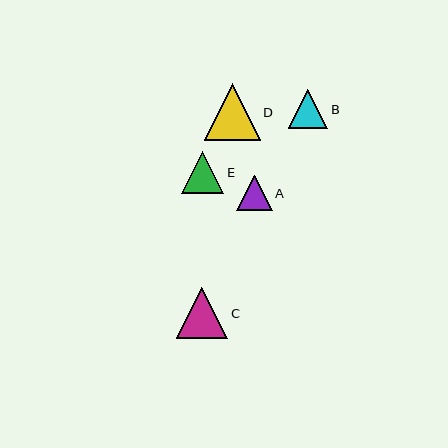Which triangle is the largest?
Triangle D is the largest with a size of approximately 56 pixels.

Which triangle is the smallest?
Triangle A is the smallest with a size of approximately 35 pixels.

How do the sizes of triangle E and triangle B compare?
Triangle E and triangle B are approximately the same size.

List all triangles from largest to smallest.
From largest to smallest: D, C, E, B, A.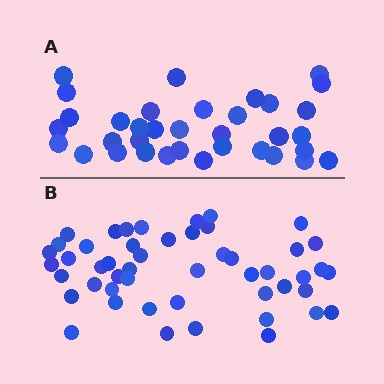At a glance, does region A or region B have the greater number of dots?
Region B (the bottom region) has more dots.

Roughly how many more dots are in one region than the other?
Region B has approximately 15 more dots than region A.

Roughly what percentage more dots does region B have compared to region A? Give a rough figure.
About 40% more.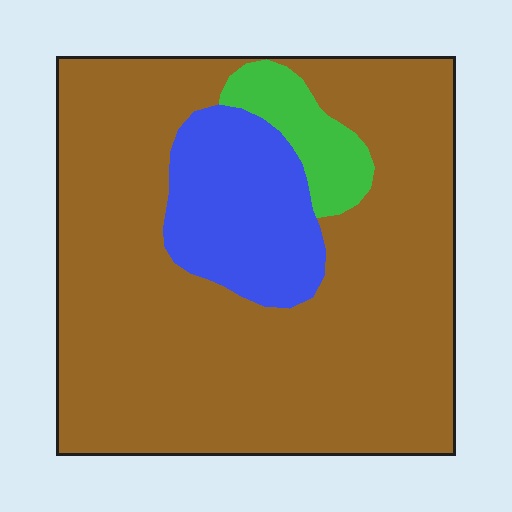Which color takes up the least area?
Green, at roughly 5%.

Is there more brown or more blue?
Brown.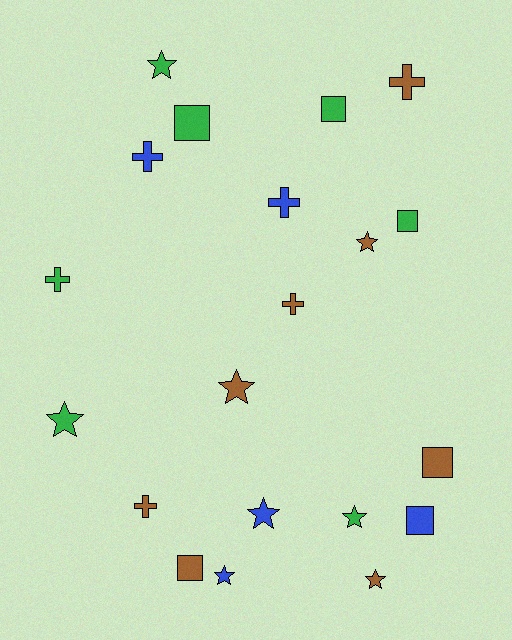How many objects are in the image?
There are 20 objects.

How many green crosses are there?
There is 1 green cross.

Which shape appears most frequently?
Star, with 8 objects.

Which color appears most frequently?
Brown, with 8 objects.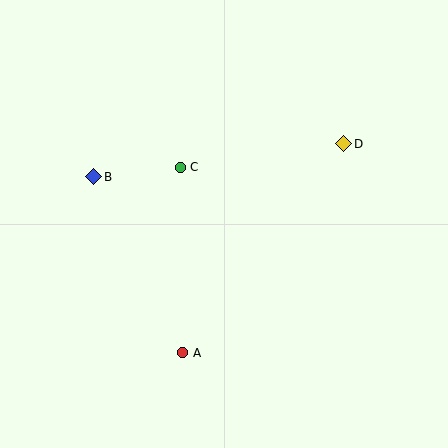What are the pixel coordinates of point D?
Point D is at (344, 144).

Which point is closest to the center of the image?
Point C at (180, 167) is closest to the center.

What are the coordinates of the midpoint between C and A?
The midpoint between C and A is at (182, 260).